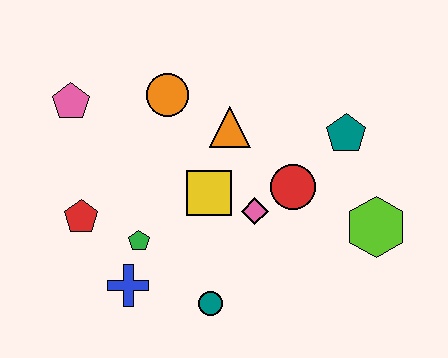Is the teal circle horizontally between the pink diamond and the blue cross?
Yes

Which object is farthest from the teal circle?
The pink pentagon is farthest from the teal circle.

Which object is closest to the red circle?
The pink diamond is closest to the red circle.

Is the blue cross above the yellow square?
No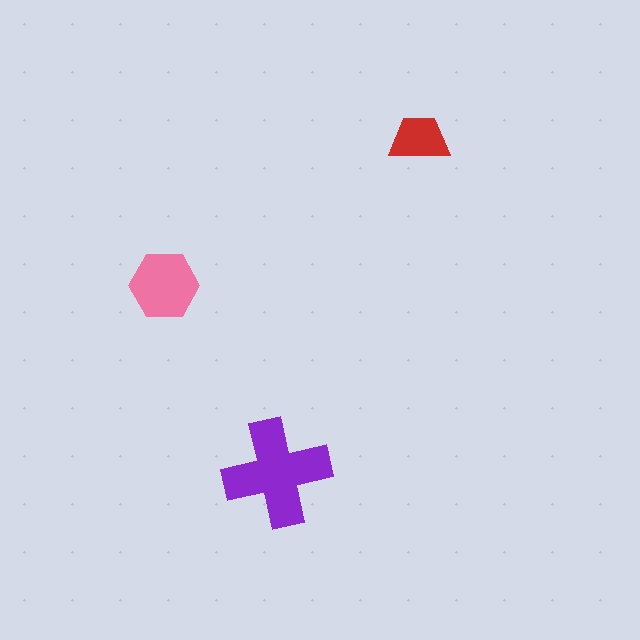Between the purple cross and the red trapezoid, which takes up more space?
The purple cross.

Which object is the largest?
The purple cross.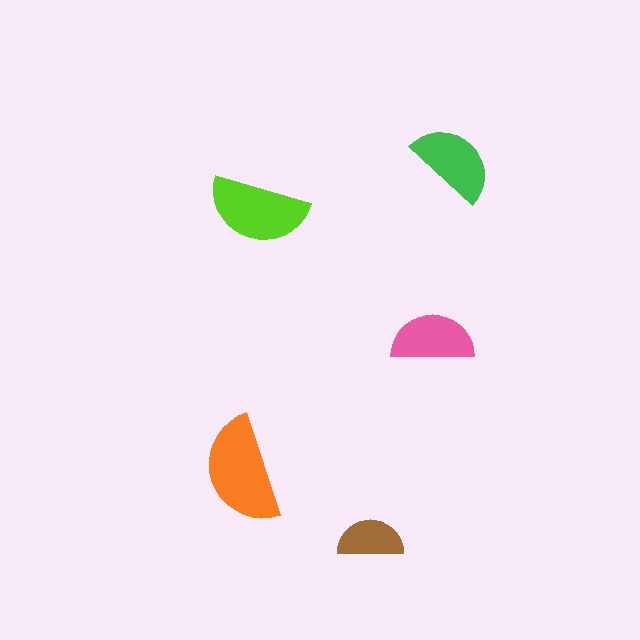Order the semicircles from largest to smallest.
the orange one, the lime one, the green one, the pink one, the brown one.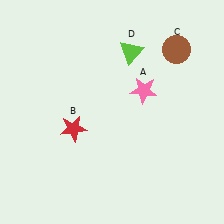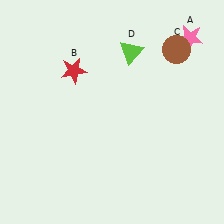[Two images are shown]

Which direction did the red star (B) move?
The red star (B) moved up.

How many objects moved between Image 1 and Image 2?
2 objects moved between the two images.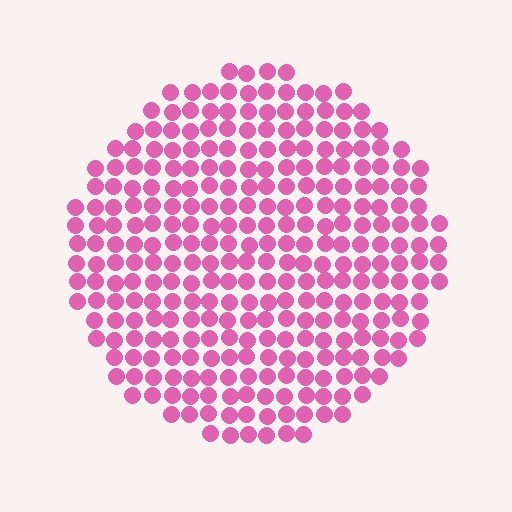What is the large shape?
The large shape is a circle.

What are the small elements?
The small elements are circles.